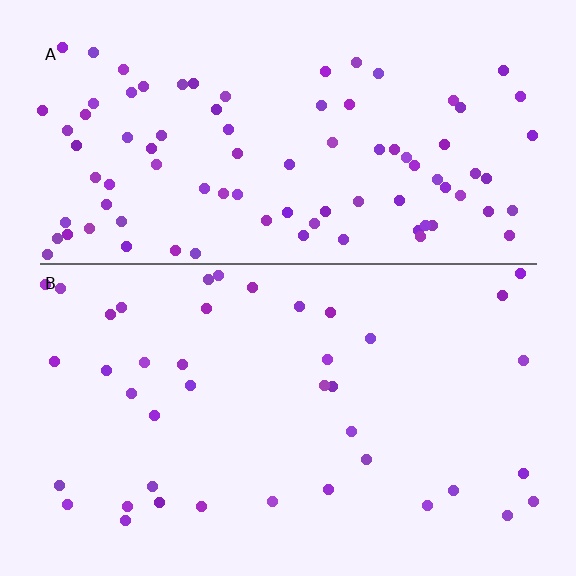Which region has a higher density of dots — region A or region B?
A (the top).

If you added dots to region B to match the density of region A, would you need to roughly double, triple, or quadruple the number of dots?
Approximately double.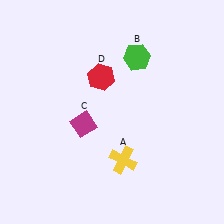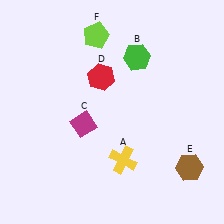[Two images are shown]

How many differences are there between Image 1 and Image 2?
There are 2 differences between the two images.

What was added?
A brown hexagon (E), a lime pentagon (F) were added in Image 2.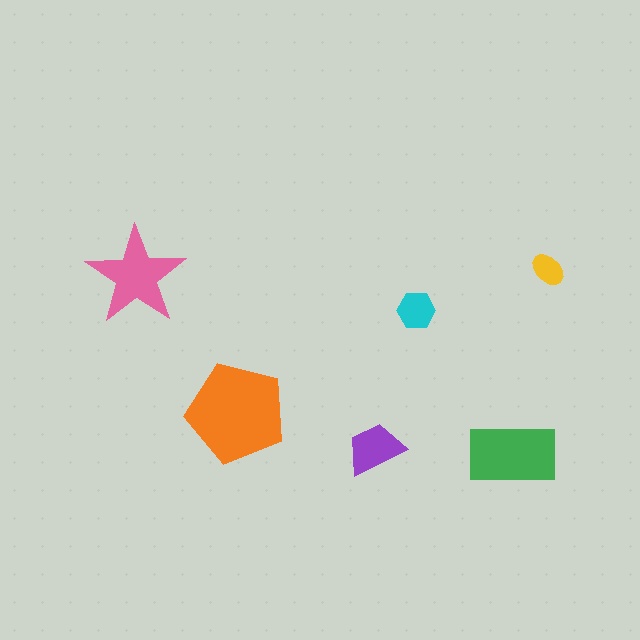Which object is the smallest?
The yellow ellipse.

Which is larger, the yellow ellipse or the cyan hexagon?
The cyan hexagon.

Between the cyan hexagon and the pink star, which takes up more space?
The pink star.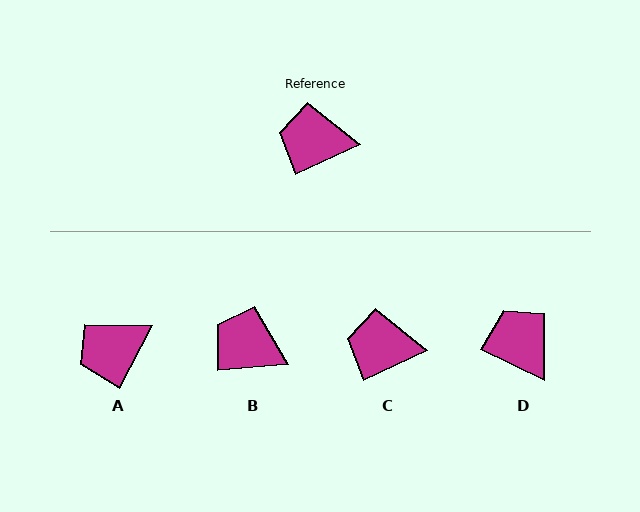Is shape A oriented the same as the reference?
No, it is off by about 38 degrees.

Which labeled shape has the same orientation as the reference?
C.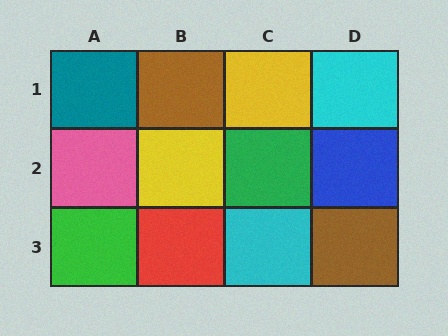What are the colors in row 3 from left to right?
Green, red, cyan, brown.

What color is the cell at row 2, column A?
Pink.